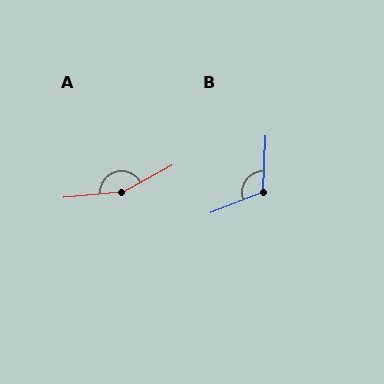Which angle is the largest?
A, at approximately 157 degrees.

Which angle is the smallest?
B, at approximately 113 degrees.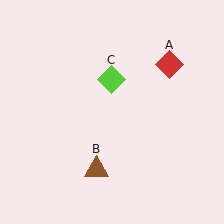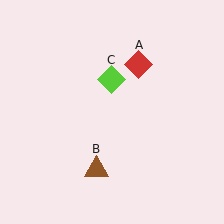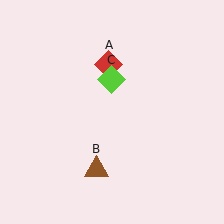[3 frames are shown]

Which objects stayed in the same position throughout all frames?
Brown triangle (object B) and lime diamond (object C) remained stationary.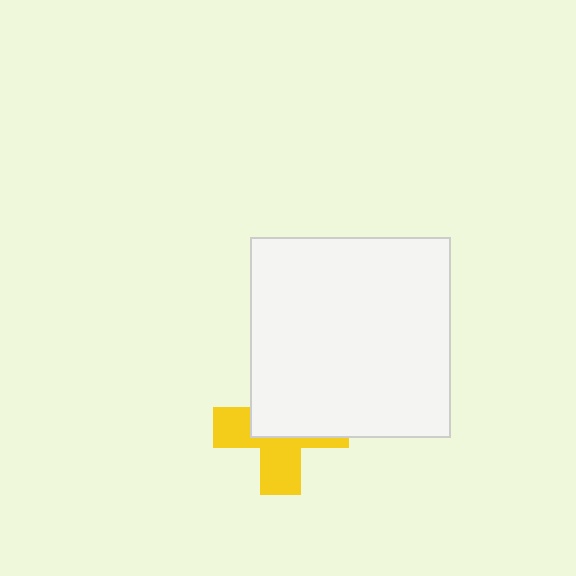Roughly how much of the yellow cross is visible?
About half of it is visible (roughly 47%).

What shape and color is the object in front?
The object in front is a white square.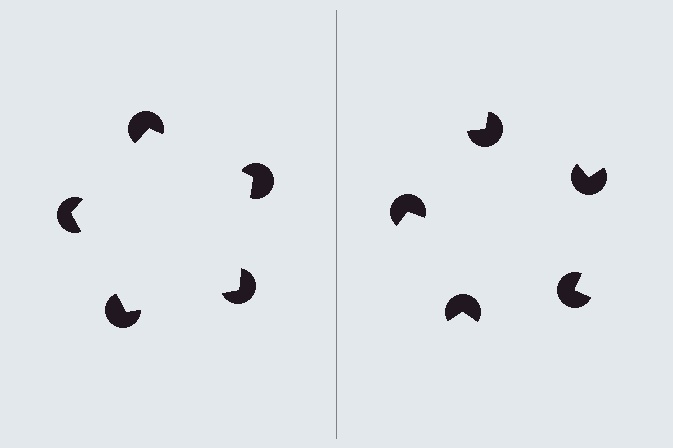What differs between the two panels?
The pac-man discs are positioned identically on both sides; only the wedge orientations differ. On the left they align to a pentagon; on the right they are misaligned.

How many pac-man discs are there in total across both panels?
10 — 5 on each side.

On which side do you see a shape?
An illusory pentagon appears on the left side. On the right side the wedge cuts are rotated, so no coherent shape forms.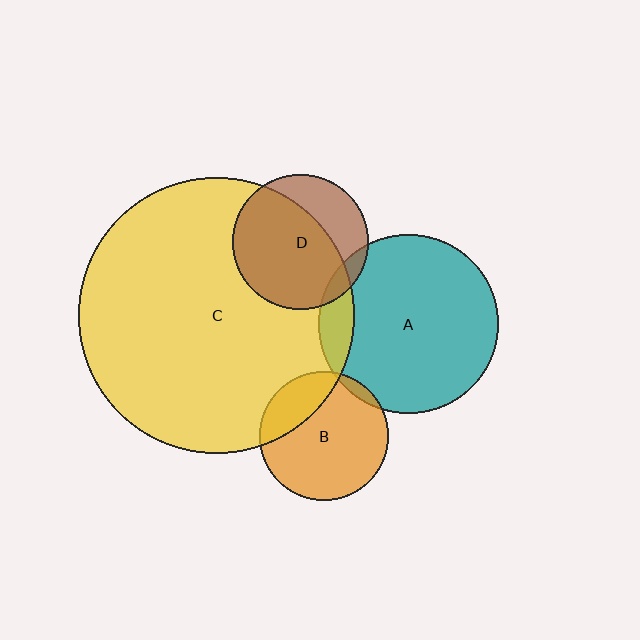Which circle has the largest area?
Circle C (yellow).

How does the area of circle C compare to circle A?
Approximately 2.4 times.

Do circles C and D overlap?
Yes.